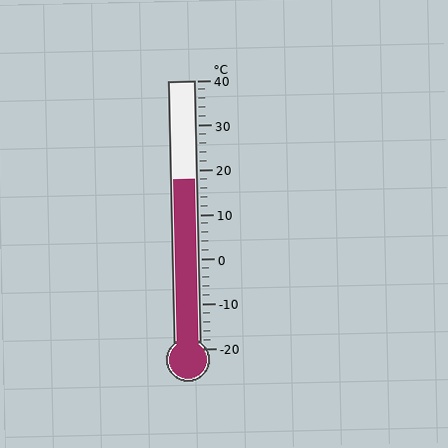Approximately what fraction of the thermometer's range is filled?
The thermometer is filled to approximately 65% of its range.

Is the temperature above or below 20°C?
The temperature is below 20°C.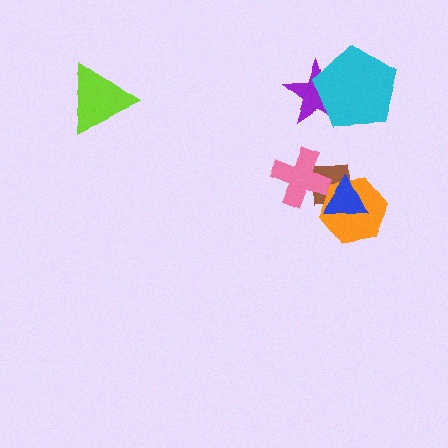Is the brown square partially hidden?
Yes, it is partially covered by another shape.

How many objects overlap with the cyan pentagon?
1 object overlaps with the cyan pentagon.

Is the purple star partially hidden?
Yes, it is partially covered by another shape.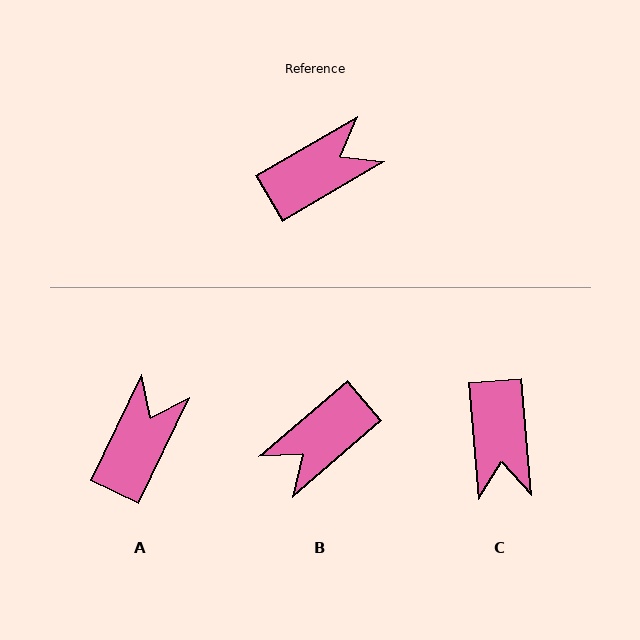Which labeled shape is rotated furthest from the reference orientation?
B, about 170 degrees away.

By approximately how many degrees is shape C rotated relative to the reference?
Approximately 116 degrees clockwise.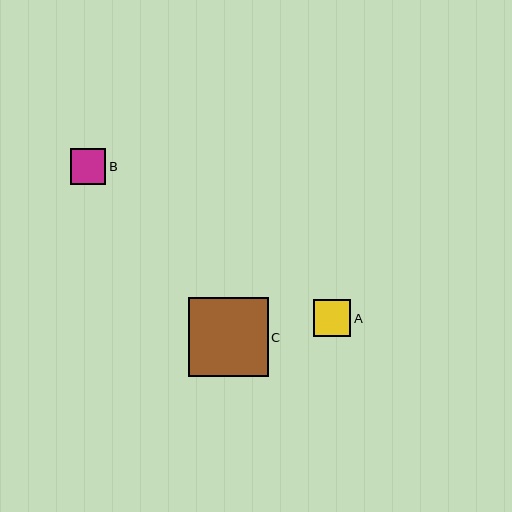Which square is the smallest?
Square B is the smallest with a size of approximately 35 pixels.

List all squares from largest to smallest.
From largest to smallest: C, A, B.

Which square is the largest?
Square C is the largest with a size of approximately 80 pixels.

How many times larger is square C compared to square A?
Square C is approximately 2.1 times the size of square A.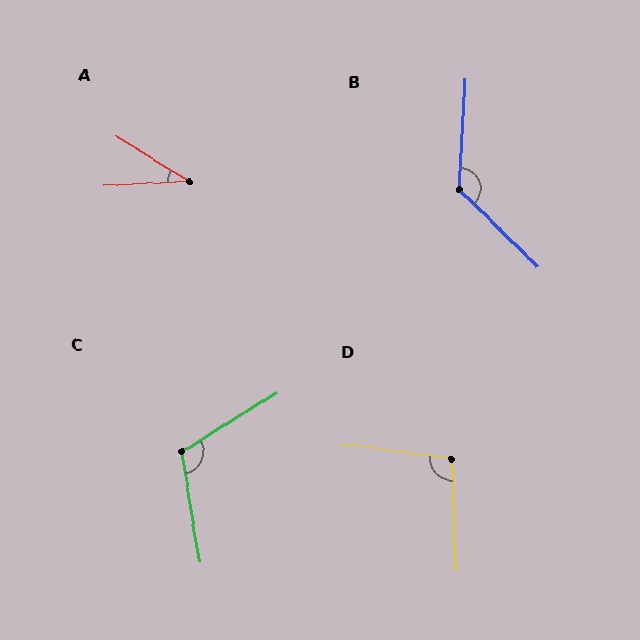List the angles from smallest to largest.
A (35°), D (99°), C (113°), B (132°).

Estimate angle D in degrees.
Approximately 99 degrees.